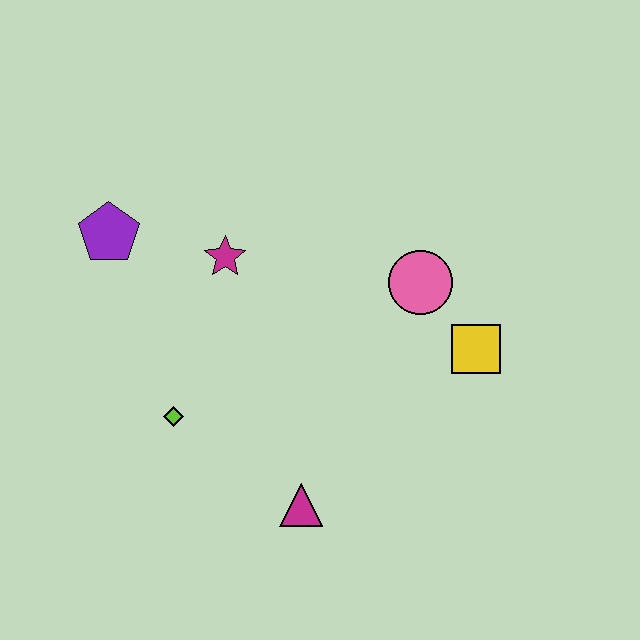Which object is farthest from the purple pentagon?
The yellow square is farthest from the purple pentagon.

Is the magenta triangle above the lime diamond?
No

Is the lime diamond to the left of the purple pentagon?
No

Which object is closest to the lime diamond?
The magenta triangle is closest to the lime diamond.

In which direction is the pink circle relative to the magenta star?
The pink circle is to the right of the magenta star.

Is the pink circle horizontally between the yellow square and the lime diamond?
Yes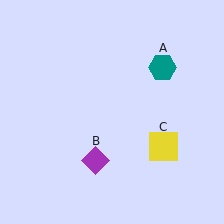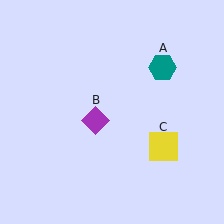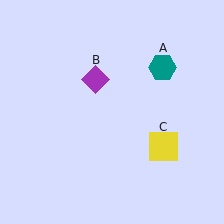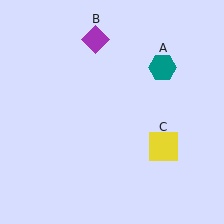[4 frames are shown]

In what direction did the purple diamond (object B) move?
The purple diamond (object B) moved up.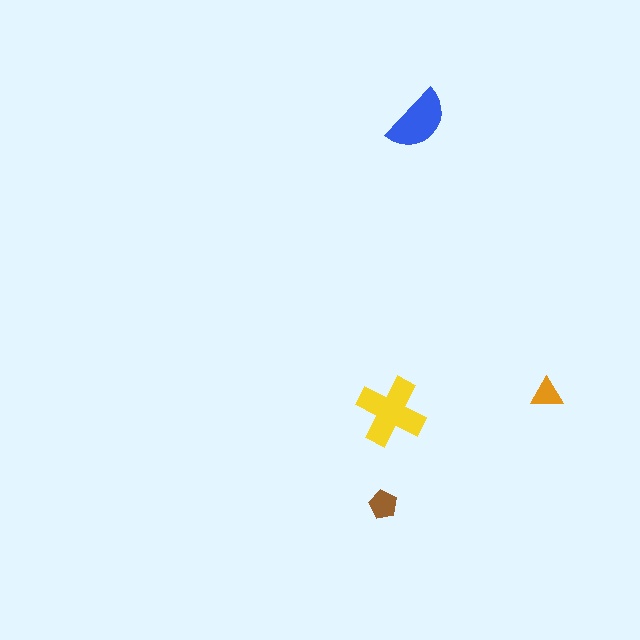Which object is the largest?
The yellow cross.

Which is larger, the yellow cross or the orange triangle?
The yellow cross.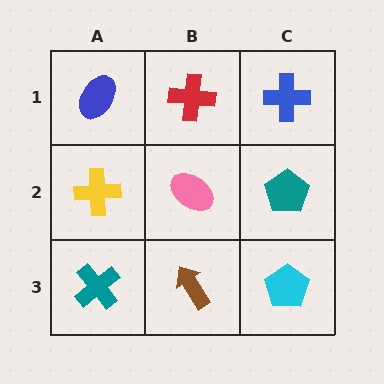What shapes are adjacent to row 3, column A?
A yellow cross (row 2, column A), a brown arrow (row 3, column B).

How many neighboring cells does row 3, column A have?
2.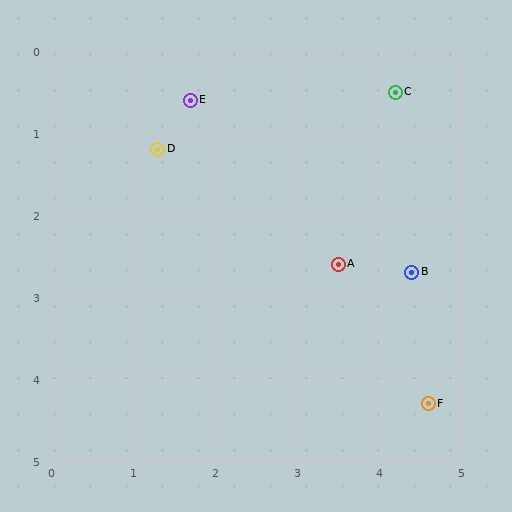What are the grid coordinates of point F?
Point F is at approximately (4.6, 4.3).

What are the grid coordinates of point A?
Point A is at approximately (3.5, 2.6).